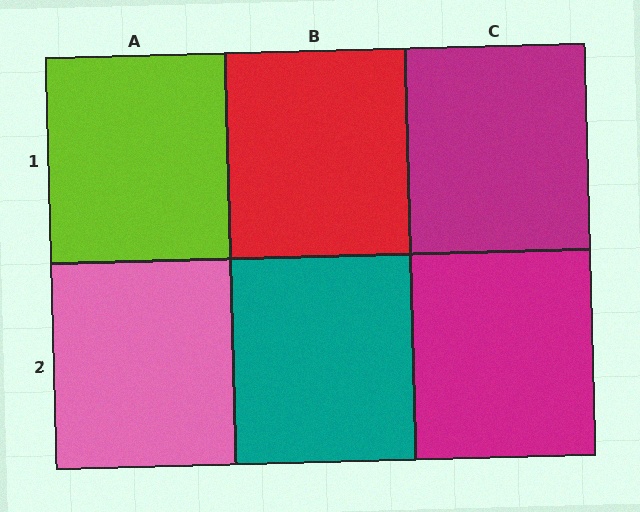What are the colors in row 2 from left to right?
Pink, teal, magenta.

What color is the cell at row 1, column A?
Lime.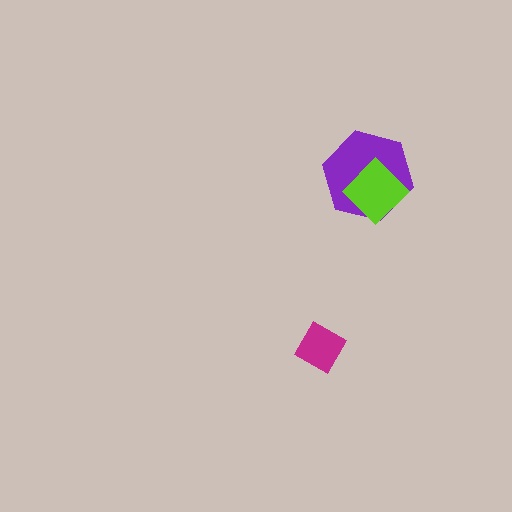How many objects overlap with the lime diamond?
1 object overlaps with the lime diamond.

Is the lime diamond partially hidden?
No, no other shape covers it.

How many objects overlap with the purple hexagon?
1 object overlaps with the purple hexagon.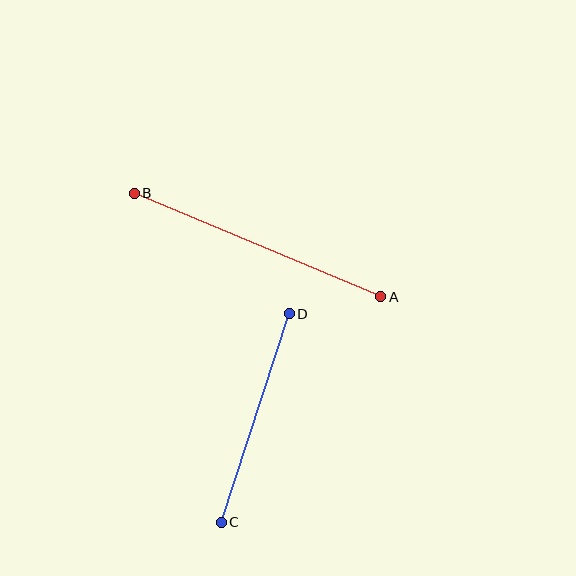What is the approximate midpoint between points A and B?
The midpoint is at approximately (258, 245) pixels.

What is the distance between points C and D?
The distance is approximately 219 pixels.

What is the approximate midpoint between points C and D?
The midpoint is at approximately (255, 418) pixels.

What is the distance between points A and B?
The distance is approximately 268 pixels.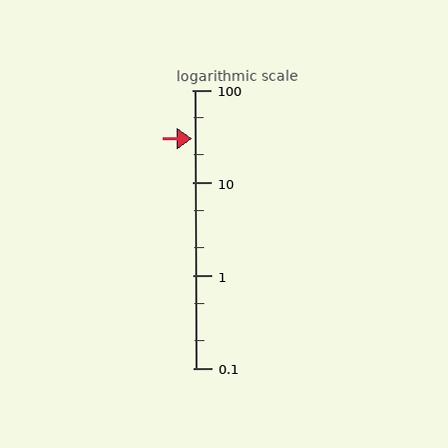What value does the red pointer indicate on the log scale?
The pointer indicates approximately 30.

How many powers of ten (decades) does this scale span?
The scale spans 3 decades, from 0.1 to 100.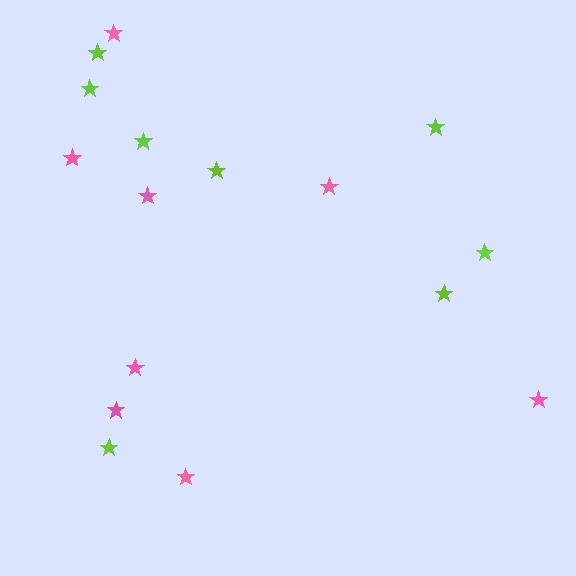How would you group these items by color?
There are 2 groups: one group of lime stars (8) and one group of pink stars (8).